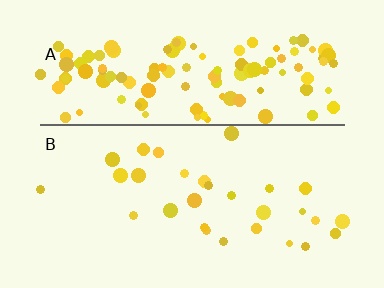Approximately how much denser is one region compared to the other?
Approximately 4.2× — region A over region B.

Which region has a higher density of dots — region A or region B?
A (the top).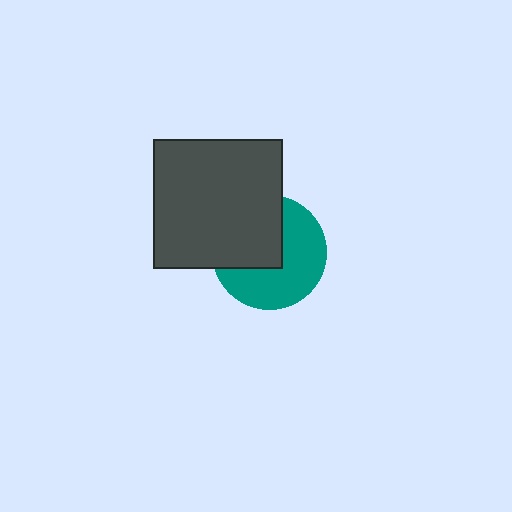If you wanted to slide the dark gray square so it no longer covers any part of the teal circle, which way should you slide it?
Slide it toward the upper-left — that is the most direct way to separate the two shapes.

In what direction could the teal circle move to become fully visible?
The teal circle could move toward the lower-right. That would shift it out from behind the dark gray square entirely.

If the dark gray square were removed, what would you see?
You would see the complete teal circle.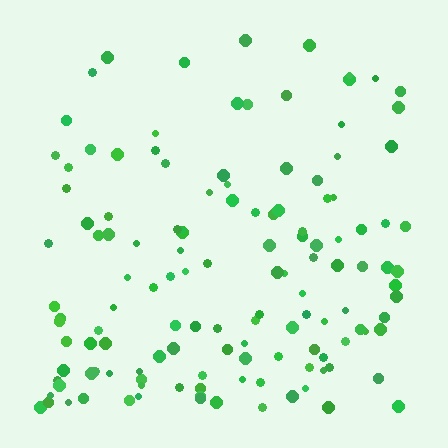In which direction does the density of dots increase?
From top to bottom, with the bottom side densest.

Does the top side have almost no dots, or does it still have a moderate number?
Still a moderate number, just noticeably fewer than the bottom.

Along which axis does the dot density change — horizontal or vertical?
Vertical.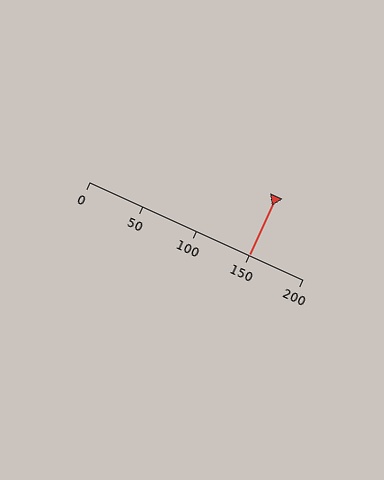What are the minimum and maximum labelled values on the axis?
The axis runs from 0 to 200.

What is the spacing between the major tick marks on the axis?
The major ticks are spaced 50 apart.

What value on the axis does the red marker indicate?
The marker indicates approximately 150.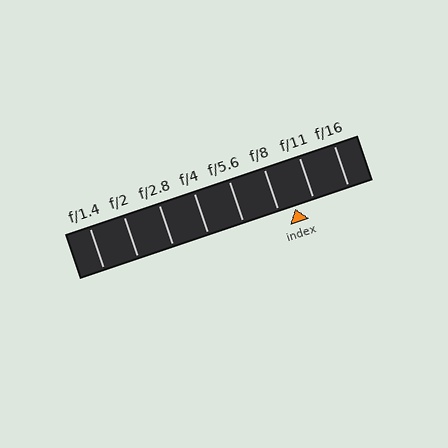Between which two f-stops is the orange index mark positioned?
The index mark is between f/8 and f/11.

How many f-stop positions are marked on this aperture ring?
There are 8 f-stop positions marked.